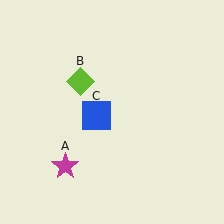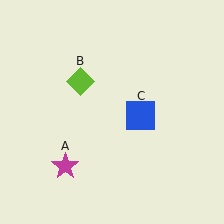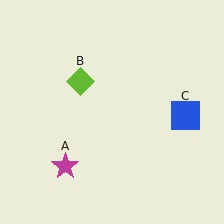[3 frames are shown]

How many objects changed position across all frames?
1 object changed position: blue square (object C).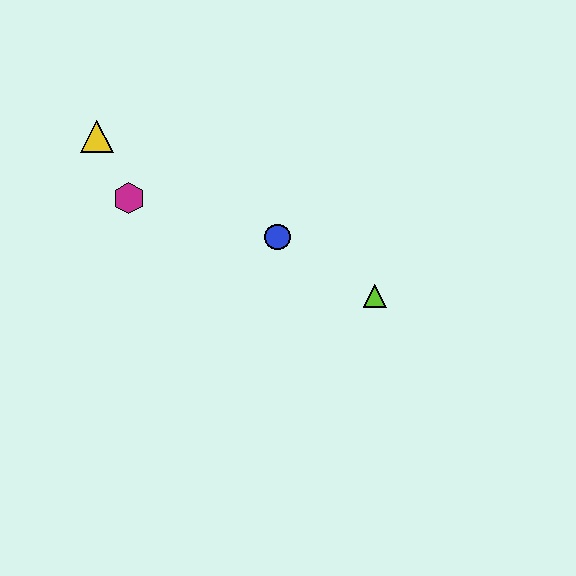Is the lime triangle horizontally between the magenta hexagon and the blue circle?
No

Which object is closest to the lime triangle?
The blue circle is closest to the lime triangle.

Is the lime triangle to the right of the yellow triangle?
Yes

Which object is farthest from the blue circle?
The yellow triangle is farthest from the blue circle.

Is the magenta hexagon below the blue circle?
No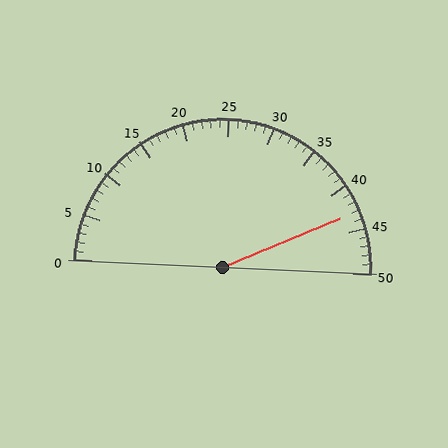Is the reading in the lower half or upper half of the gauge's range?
The reading is in the upper half of the range (0 to 50).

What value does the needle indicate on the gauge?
The needle indicates approximately 43.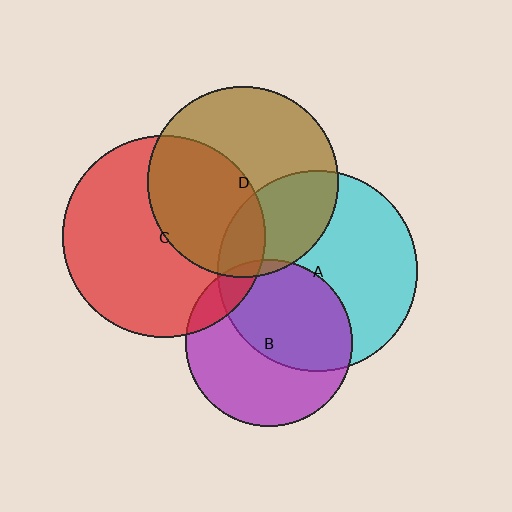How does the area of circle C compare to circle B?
Approximately 1.5 times.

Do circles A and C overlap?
Yes.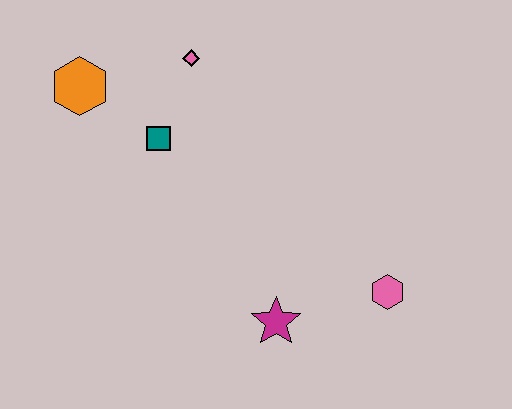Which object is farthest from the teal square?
The pink hexagon is farthest from the teal square.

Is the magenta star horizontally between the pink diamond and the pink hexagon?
Yes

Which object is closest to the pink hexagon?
The magenta star is closest to the pink hexagon.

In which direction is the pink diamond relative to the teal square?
The pink diamond is above the teal square.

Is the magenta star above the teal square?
No